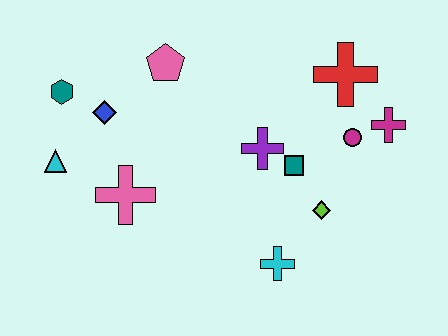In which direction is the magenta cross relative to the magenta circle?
The magenta cross is to the right of the magenta circle.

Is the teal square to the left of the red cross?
Yes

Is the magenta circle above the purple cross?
Yes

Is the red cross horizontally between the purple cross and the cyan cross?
No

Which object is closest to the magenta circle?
The magenta cross is closest to the magenta circle.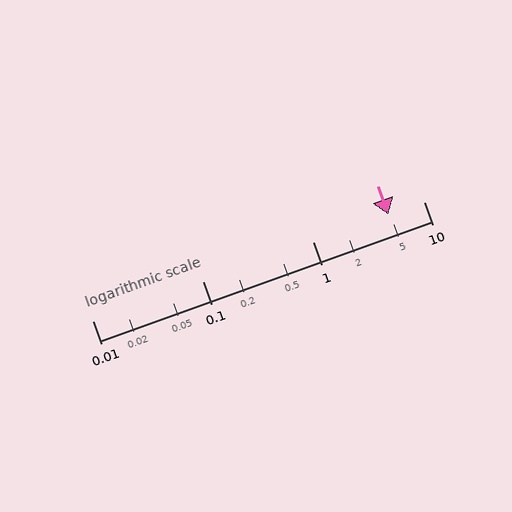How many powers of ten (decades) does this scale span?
The scale spans 3 decades, from 0.01 to 10.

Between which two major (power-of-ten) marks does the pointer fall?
The pointer is between 1 and 10.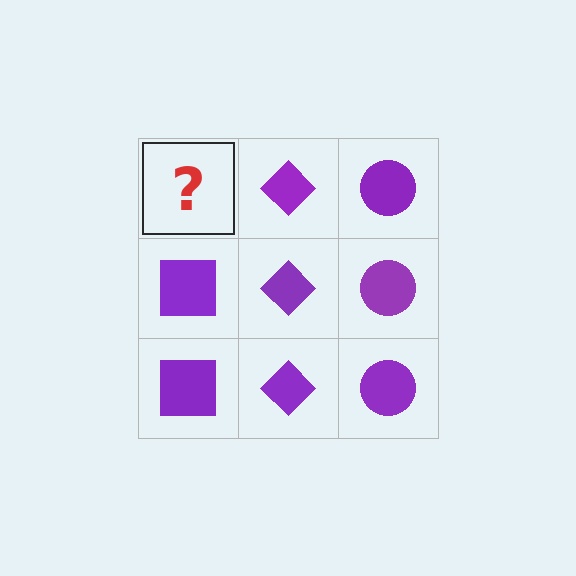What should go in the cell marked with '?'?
The missing cell should contain a purple square.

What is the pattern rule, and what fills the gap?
The rule is that each column has a consistent shape. The gap should be filled with a purple square.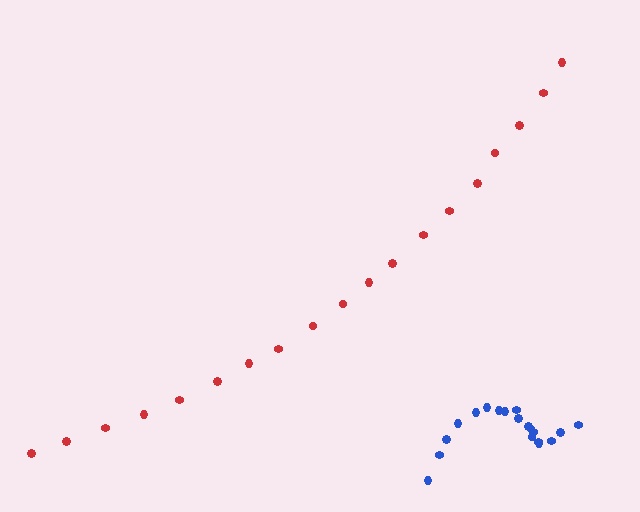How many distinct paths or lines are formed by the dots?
There are 2 distinct paths.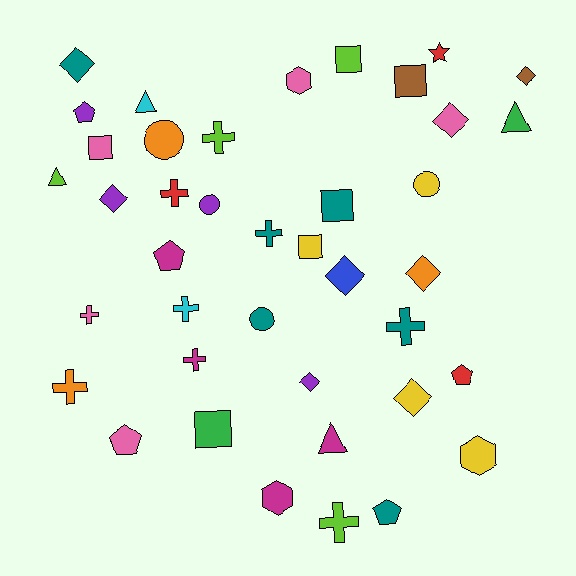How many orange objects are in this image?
There are 3 orange objects.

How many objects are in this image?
There are 40 objects.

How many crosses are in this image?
There are 9 crosses.